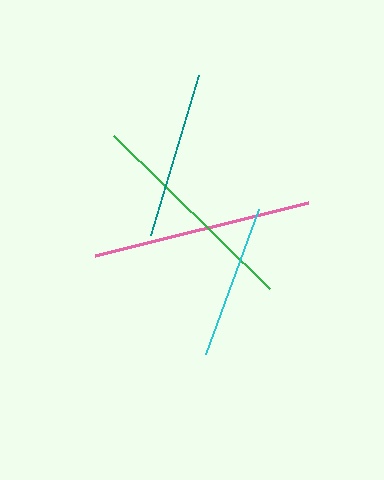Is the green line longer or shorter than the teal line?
The green line is longer than the teal line.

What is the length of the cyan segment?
The cyan segment is approximately 154 pixels long.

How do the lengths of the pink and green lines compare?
The pink and green lines are approximately the same length.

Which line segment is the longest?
The pink line is the longest at approximately 219 pixels.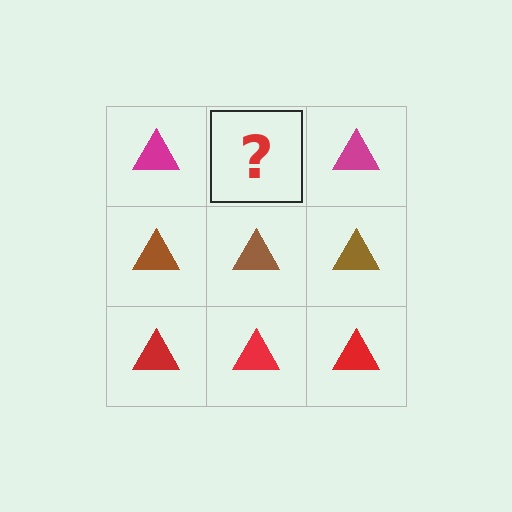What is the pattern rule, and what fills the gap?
The rule is that each row has a consistent color. The gap should be filled with a magenta triangle.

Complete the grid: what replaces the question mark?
The question mark should be replaced with a magenta triangle.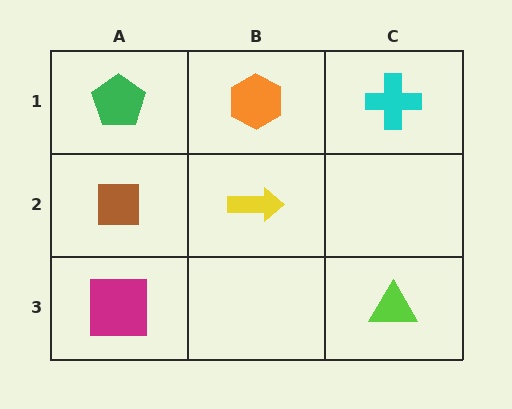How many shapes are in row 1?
3 shapes.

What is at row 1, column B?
An orange hexagon.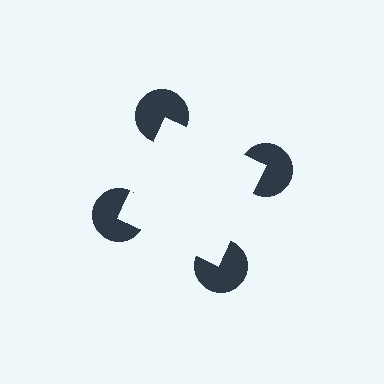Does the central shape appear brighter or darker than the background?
It typically appears slightly brighter than the background, even though no actual brightness change is drawn.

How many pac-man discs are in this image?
There are 4 — one at each vertex of the illusory square.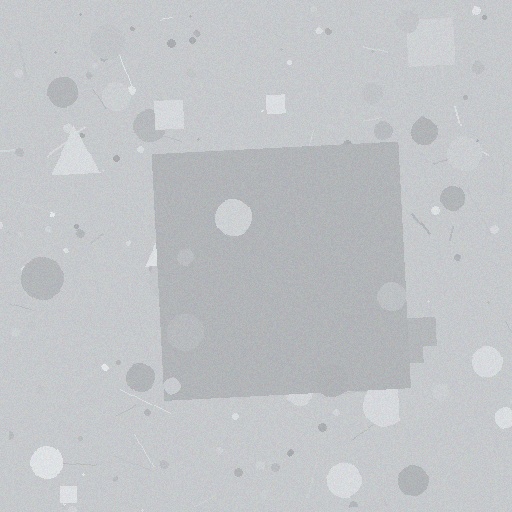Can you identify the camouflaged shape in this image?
The camouflaged shape is a square.